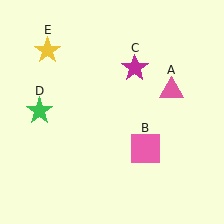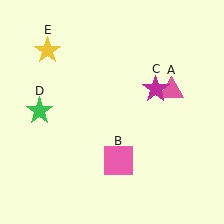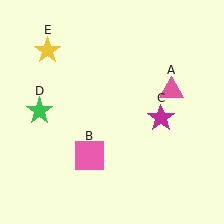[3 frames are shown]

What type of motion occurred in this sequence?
The pink square (object B), magenta star (object C) rotated clockwise around the center of the scene.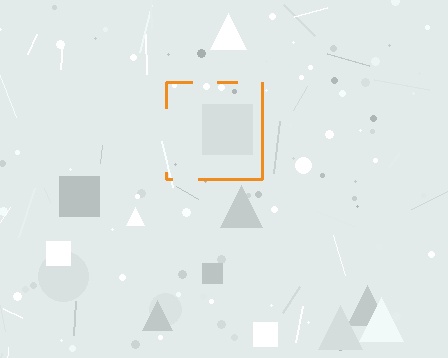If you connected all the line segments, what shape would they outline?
They would outline a square.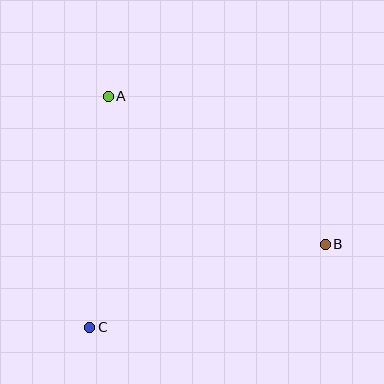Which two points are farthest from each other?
Points A and B are farthest from each other.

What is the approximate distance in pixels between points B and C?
The distance between B and C is approximately 250 pixels.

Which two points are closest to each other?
Points A and C are closest to each other.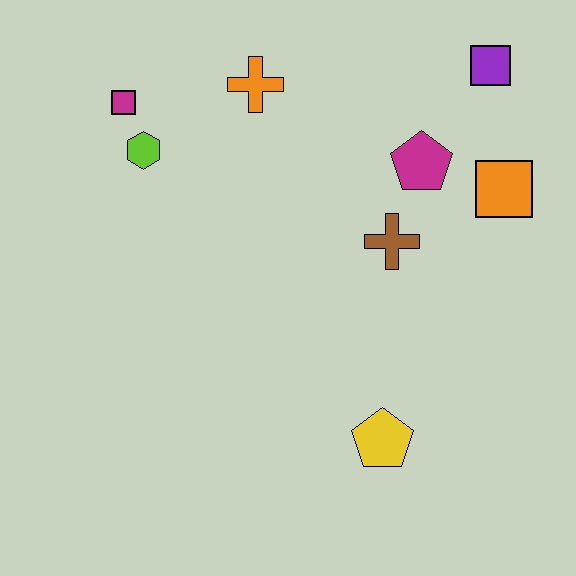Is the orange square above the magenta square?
No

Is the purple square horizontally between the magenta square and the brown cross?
No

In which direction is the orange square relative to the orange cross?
The orange square is to the right of the orange cross.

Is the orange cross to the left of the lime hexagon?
No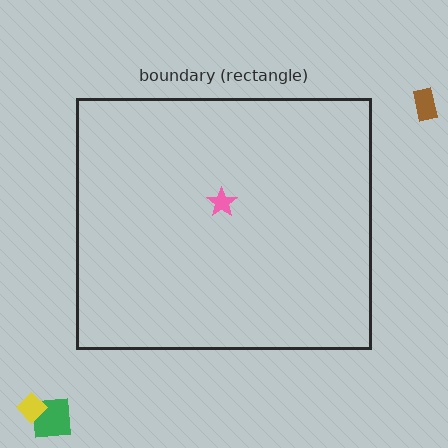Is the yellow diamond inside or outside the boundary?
Outside.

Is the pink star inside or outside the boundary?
Inside.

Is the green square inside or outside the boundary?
Outside.